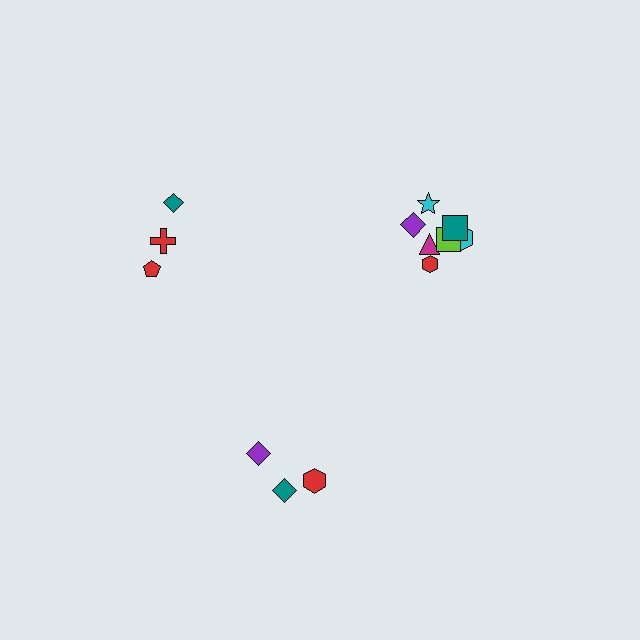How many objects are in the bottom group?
There are 3 objects.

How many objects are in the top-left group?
There are 3 objects.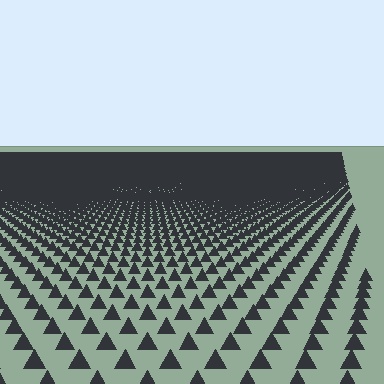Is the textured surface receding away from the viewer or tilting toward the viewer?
The surface is receding away from the viewer. Texture elements get smaller and denser toward the top.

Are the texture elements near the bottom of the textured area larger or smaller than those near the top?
Larger. Near the bottom, elements are closer to the viewer and appear at a bigger on-screen size.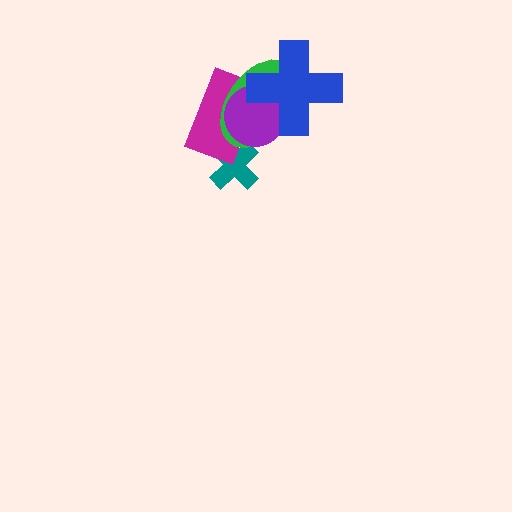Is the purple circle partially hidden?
Yes, it is partially covered by another shape.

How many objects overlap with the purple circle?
3 objects overlap with the purple circle.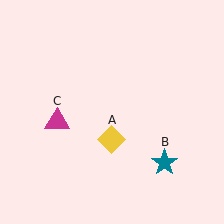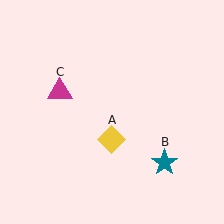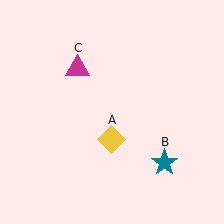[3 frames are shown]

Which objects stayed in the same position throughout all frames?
Yellow diamond (object A) and teal star (object B) remained stationary.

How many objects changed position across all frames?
1 object changed position: magenta triangle (object C).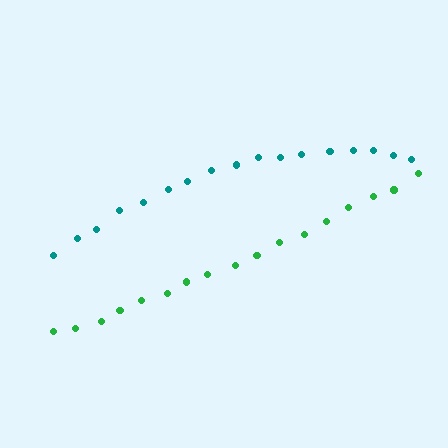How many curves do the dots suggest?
There are 2 distinct paths.